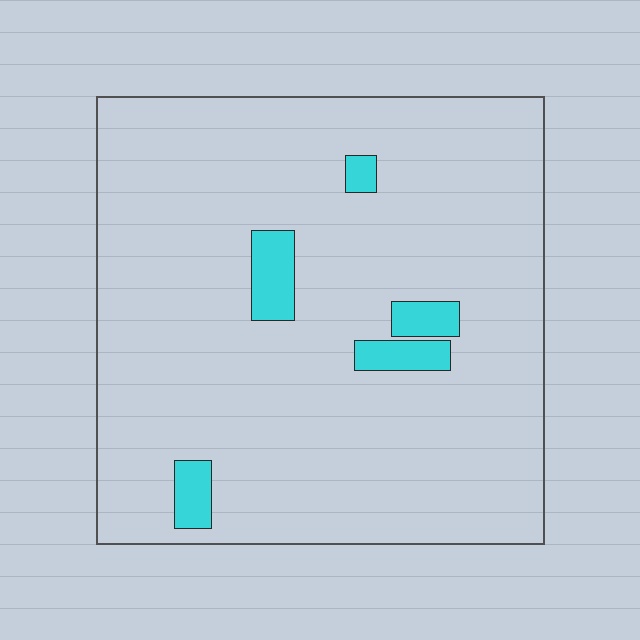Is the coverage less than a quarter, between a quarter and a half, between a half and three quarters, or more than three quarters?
Less than a quarter.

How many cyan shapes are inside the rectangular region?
5.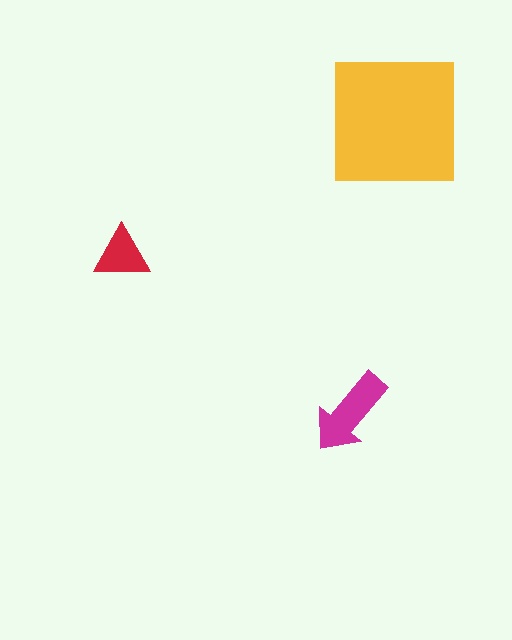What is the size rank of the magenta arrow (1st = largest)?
2nd.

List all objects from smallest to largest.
The red triangle, the magenta arrow, the yellow square.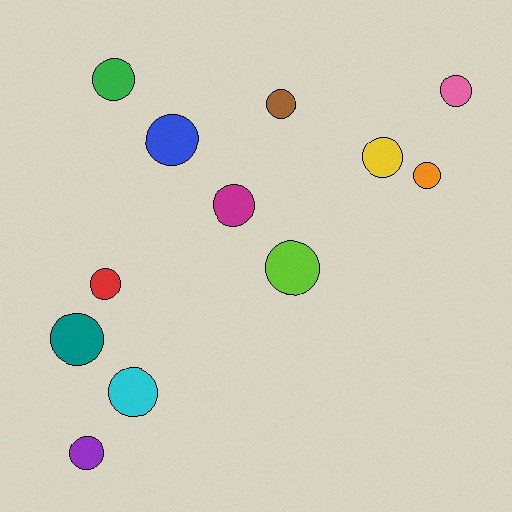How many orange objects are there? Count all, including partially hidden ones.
There is 1 orange object.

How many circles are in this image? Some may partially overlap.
There are 12 circles.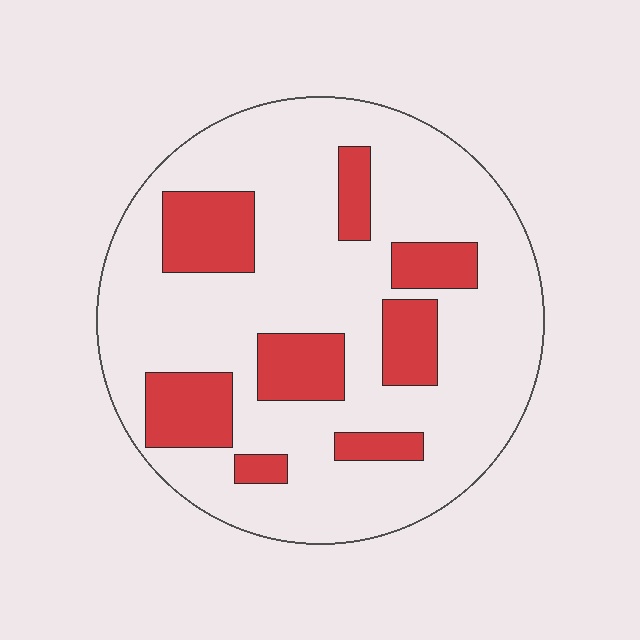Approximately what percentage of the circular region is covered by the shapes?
Approximately 25%.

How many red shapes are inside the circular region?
8.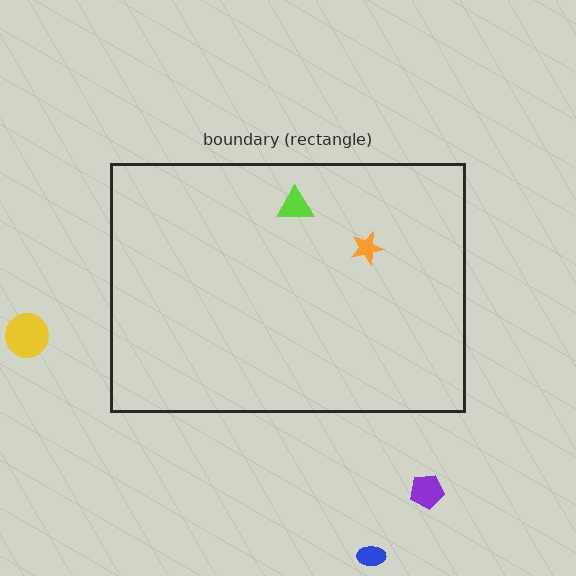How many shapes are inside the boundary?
2 inside, 3 outside.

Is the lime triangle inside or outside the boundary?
Inside.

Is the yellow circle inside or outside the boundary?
Outside.